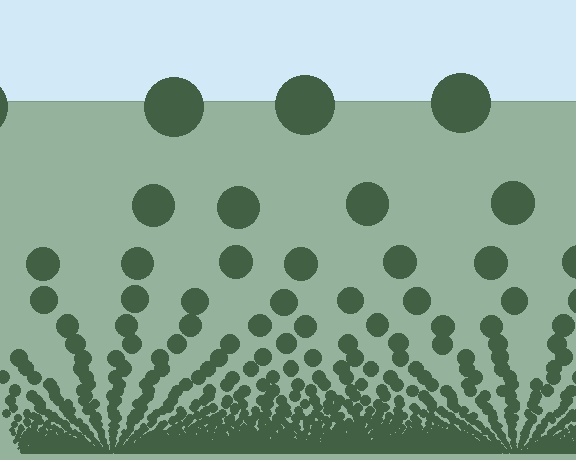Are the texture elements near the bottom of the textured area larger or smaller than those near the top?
Smaller. The gradient is inverted — elements near the bottom are smaller and denser.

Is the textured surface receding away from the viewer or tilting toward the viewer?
The surface appears to tilt toward the viewer. Texture elements get larger and sparser toward the top.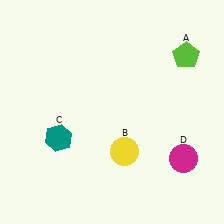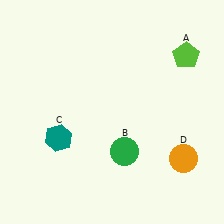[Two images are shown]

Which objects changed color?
B changed from yellow to green. D changed from magenta to orange.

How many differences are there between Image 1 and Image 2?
There are 2 differences between the two images.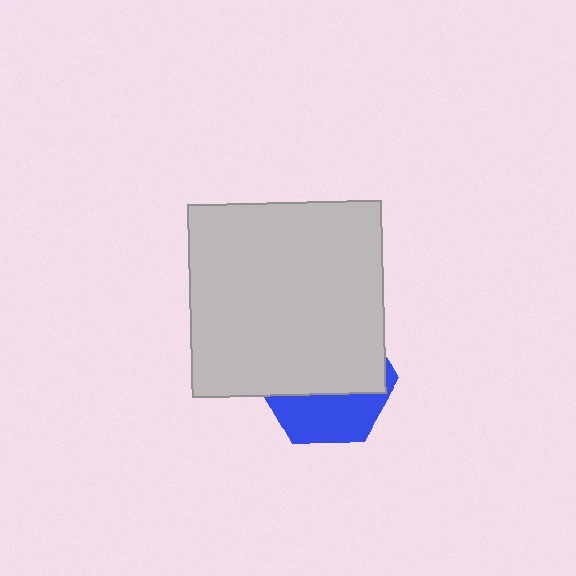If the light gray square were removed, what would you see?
You would see the complete blue hexagon.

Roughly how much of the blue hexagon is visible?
A small part of it is visible (roughly 37%).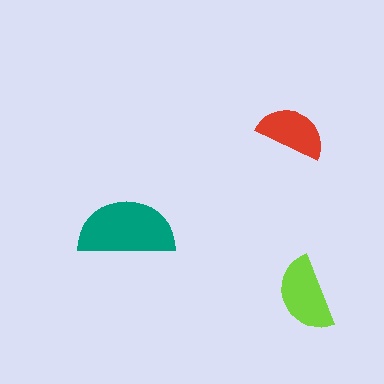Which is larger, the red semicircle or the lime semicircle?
The lime one.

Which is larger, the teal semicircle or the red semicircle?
The teal one.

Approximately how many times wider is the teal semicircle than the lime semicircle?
About 1.5 times wider.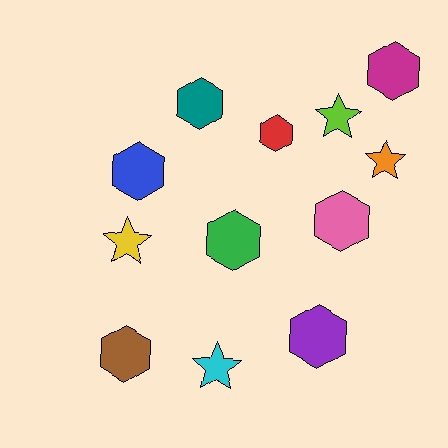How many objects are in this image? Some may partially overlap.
There are 12 objects.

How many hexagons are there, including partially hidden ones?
There are 8 hexagons.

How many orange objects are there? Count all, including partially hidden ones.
There is 1 orange object.